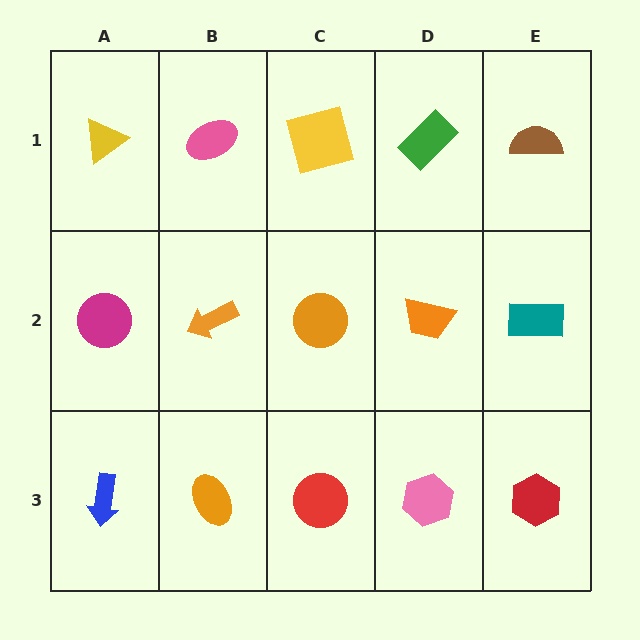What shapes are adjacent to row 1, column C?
An orange circle (row 2, column C), a pink ellipse (row 1, column B), a green rectangle (row 1, column D).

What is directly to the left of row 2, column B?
A magenta circle.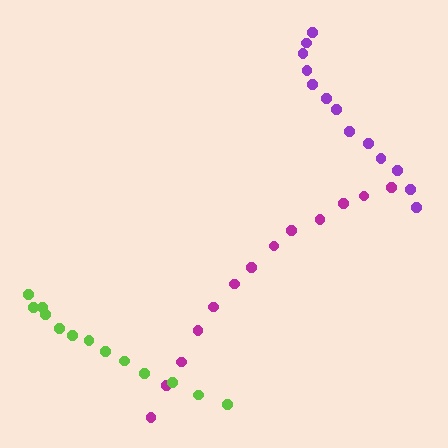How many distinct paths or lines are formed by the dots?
There are 3 distinct paths.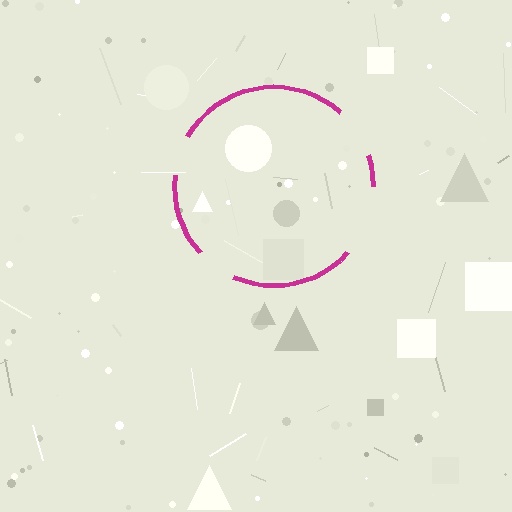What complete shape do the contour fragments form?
The contour fragments form a circle.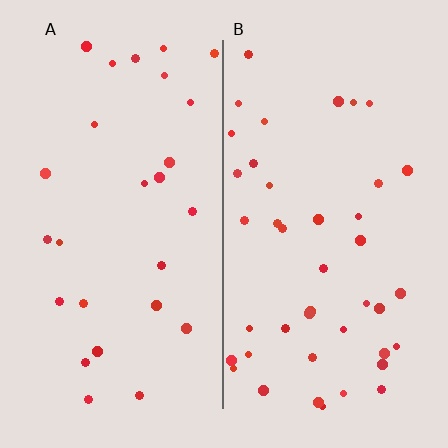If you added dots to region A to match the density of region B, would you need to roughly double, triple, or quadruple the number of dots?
Approximately double.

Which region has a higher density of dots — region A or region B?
B (the right).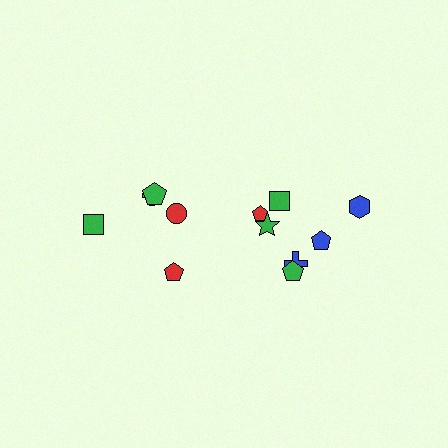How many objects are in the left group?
There are 5 objects.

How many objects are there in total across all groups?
There are 12 objects.